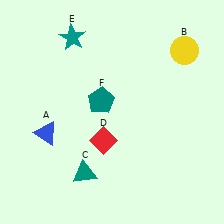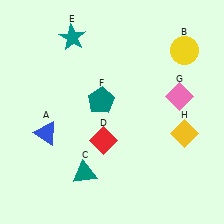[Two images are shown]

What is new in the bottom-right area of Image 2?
A yellow diamond (H) was added in the bottom-right area of Image 2.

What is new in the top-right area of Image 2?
A pink diamond (G) was added in the top-right area of Image 2.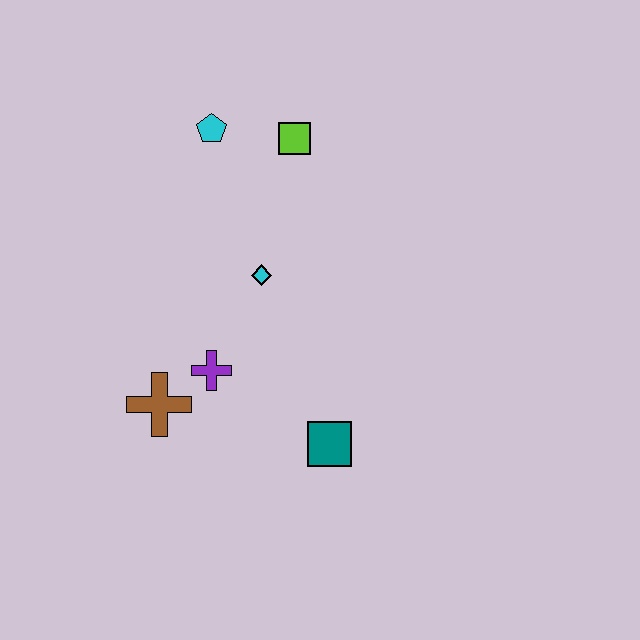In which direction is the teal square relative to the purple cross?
The teal square is to the right of the purple cross.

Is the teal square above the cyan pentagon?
No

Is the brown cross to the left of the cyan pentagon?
Yes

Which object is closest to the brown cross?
The purple cross is closest to the brown cross.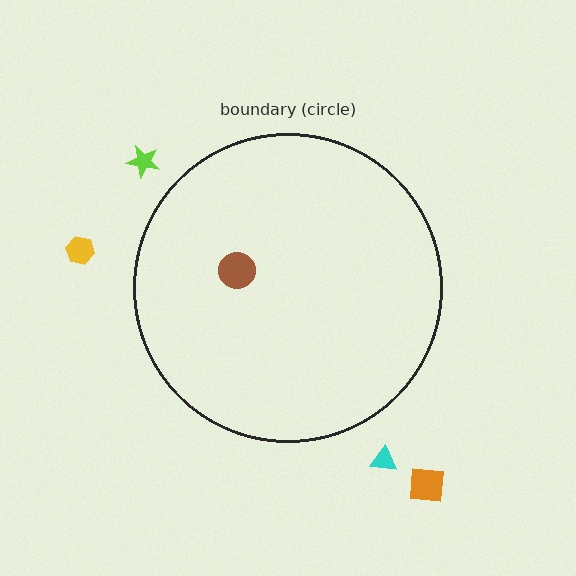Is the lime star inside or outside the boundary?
Outside.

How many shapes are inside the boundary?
1 inside, 4 outside.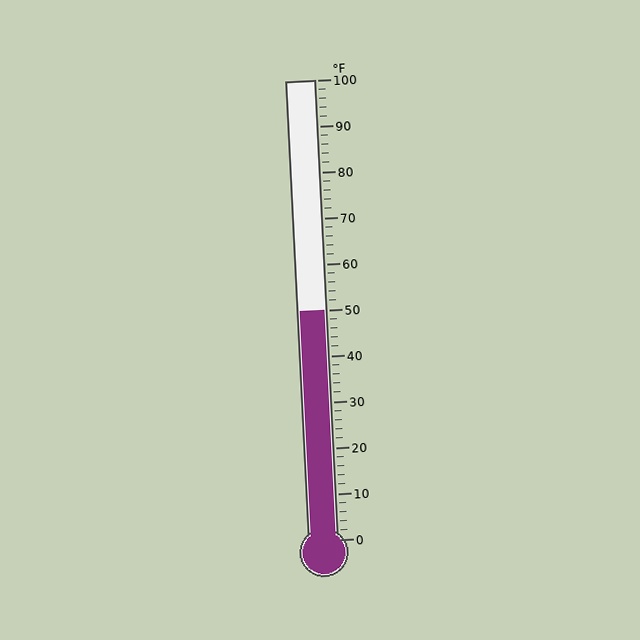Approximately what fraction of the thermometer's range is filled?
The thermometer is filled to approximately 50% of its range.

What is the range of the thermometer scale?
The thermometer scale ranges from 0°F to 100°F.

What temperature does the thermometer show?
The thermometer shows approximately 50°F.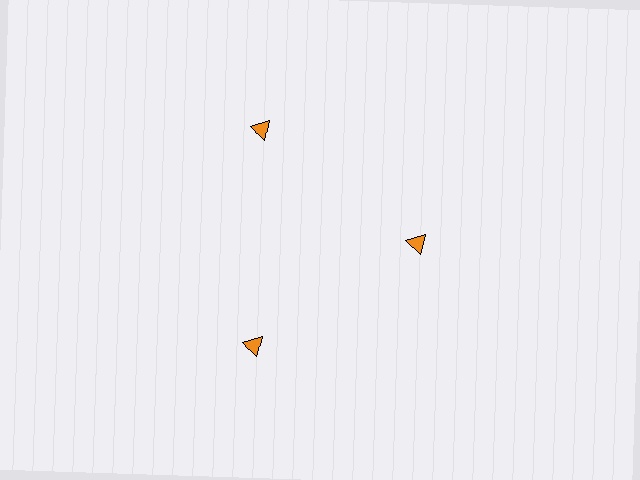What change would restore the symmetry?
The symmetry would be restored by moving it outward, back onto the ring so that all 3 triangles sit at equal angles and equal distance from the center.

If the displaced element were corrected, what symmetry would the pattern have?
It would have 3-fold rotational symmetry — the pattern would map onto itself every 120 degrees.